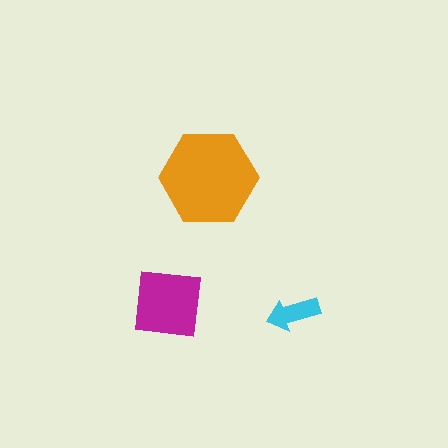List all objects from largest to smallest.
The orange hexagon, the magenta square, the cyan arrow.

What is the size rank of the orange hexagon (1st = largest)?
1st.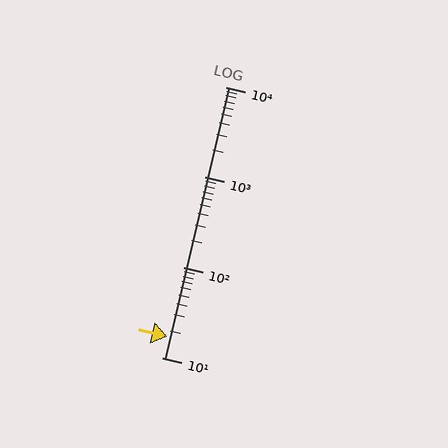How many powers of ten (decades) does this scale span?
The scale spans 3 decades, from 10 to 10000.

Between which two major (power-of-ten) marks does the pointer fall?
The pointer is between 10 and 100.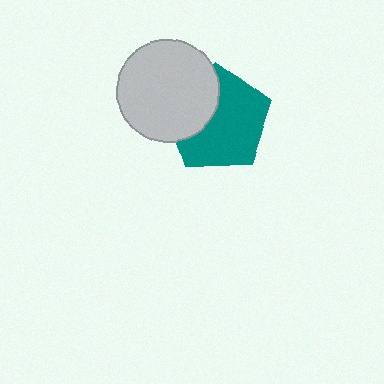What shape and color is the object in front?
The object in front is a light gray circle.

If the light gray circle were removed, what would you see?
You would see the complete teal pentagon.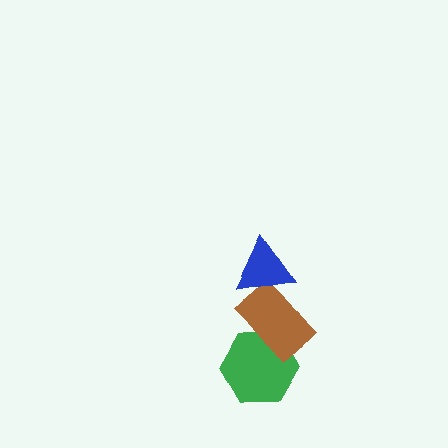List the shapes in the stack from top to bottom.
From top to bottom: the blue triangle, the brown rectangle, the green hexagon.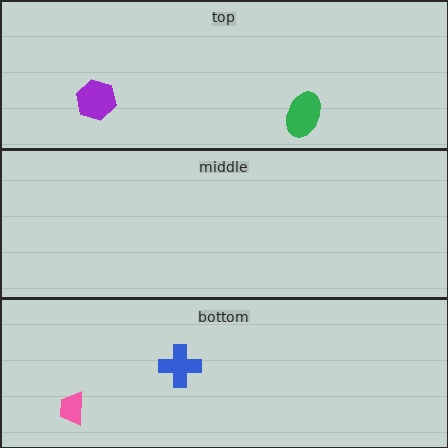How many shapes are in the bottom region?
2.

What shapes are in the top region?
The purple hexagon, the green ellipse.